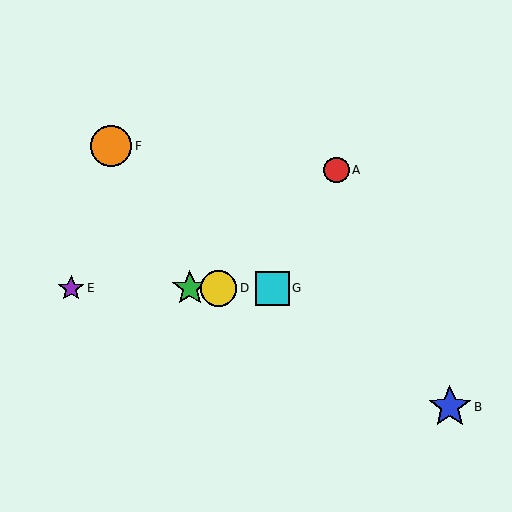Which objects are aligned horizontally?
Objects C, D, E, G are aligned horizontally.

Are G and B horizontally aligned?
No, G is at y≈288 and B is at y≈407.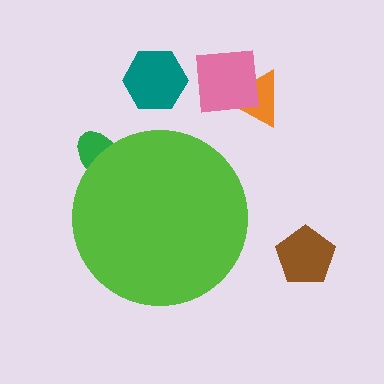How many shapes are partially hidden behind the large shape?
1 shape is partially hidden.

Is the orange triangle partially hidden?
No, the orange triangle is fully visible.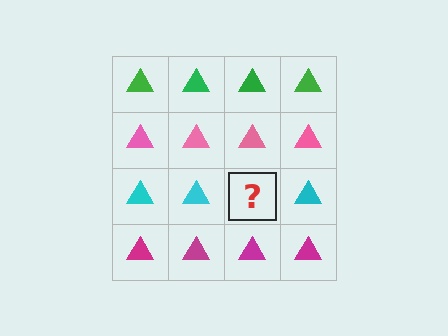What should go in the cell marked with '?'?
The missing cell should contain a cyan triangle.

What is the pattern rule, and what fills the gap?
The rule is that each row has a consistent color. The gap should be filled with a cyan triangle.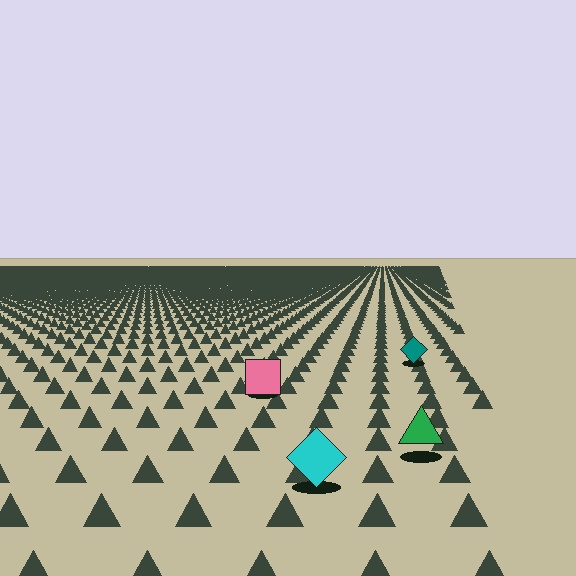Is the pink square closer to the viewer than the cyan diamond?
No. The cyan diamond is closer — you can tell from the texture gradient: the ground texture is coarser near it.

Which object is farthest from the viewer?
The teal diamond is farthest from the viewer. It appears smaller and the ground texture around it is denser.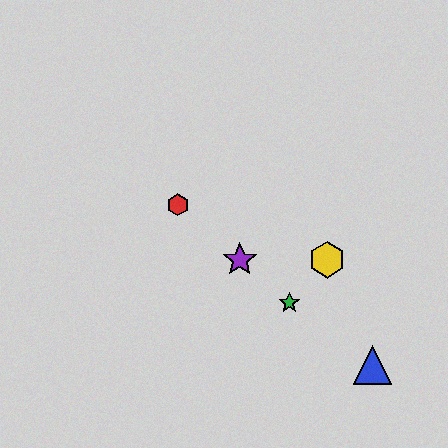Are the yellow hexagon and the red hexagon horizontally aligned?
No, the yellow hexagon is at y≈260 and the red hexagon is at y≈205.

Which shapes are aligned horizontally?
The yellow hexagon, the purple star are aligned horizontally.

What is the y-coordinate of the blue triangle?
The blue triangle is at y≈365.